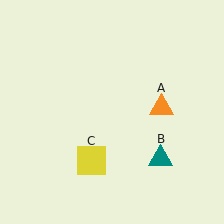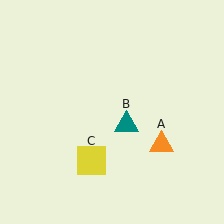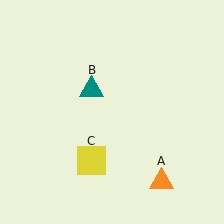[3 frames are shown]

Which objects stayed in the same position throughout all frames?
Yellow square (object C) remained stationary.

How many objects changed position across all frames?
2 objects changed position: orange triangle (object A), teal triangle (object B).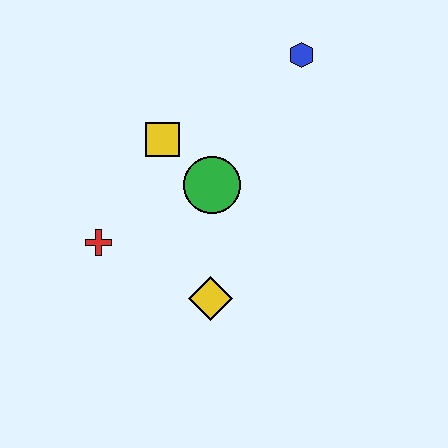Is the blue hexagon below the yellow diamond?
No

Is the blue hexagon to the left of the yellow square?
No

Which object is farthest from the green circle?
The blue hexagon is farthest from the green circle.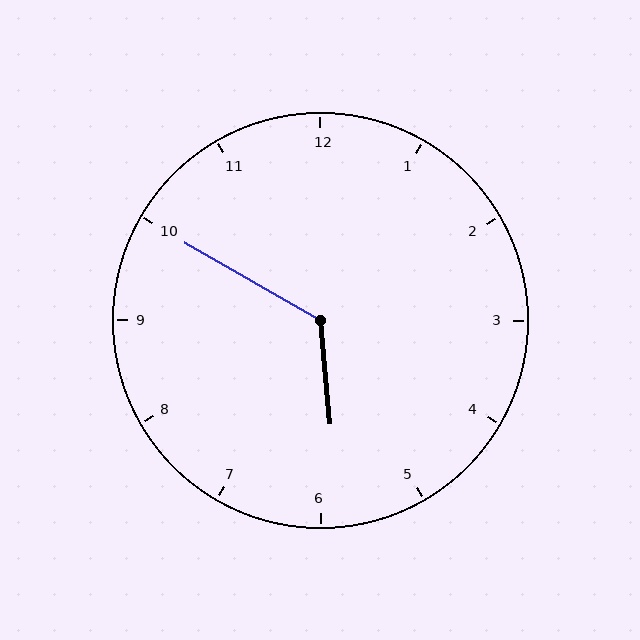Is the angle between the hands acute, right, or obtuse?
It is obtuse.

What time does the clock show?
5:50.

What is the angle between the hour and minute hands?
Approximately 125 degrees.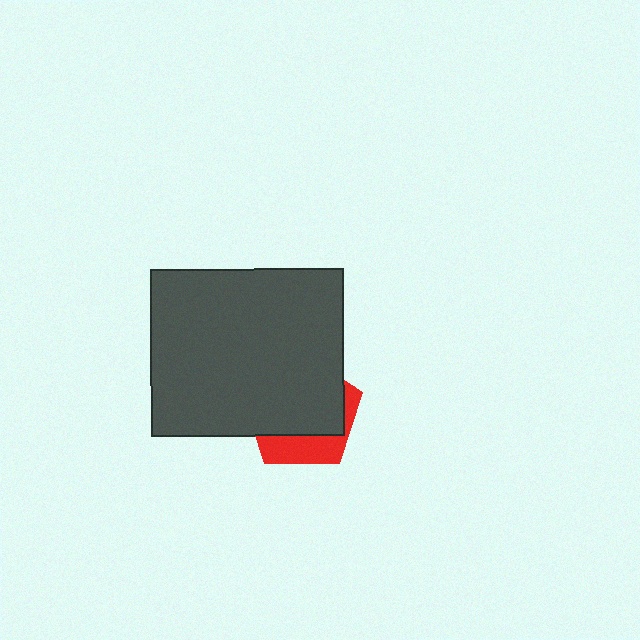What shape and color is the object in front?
The object in front is a dark gray rectangle.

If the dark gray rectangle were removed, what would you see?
You would see the complete red pentagon.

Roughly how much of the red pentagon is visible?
A small part of it is visible (roughly 31%).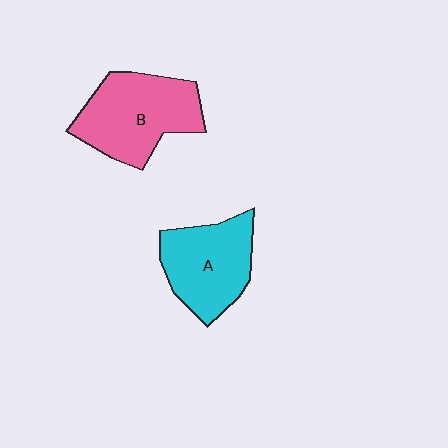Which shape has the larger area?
Shape B (pink).